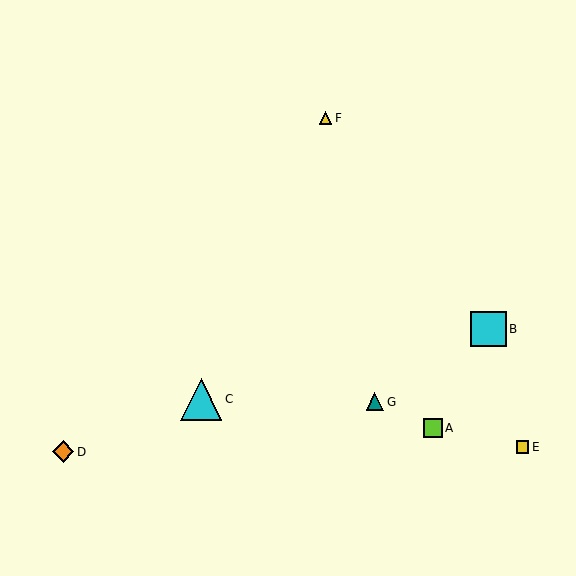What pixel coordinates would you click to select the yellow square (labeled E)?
Click at (523, 447) to select the yellow square E.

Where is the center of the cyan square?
The center of the cyan square is at (489, 329).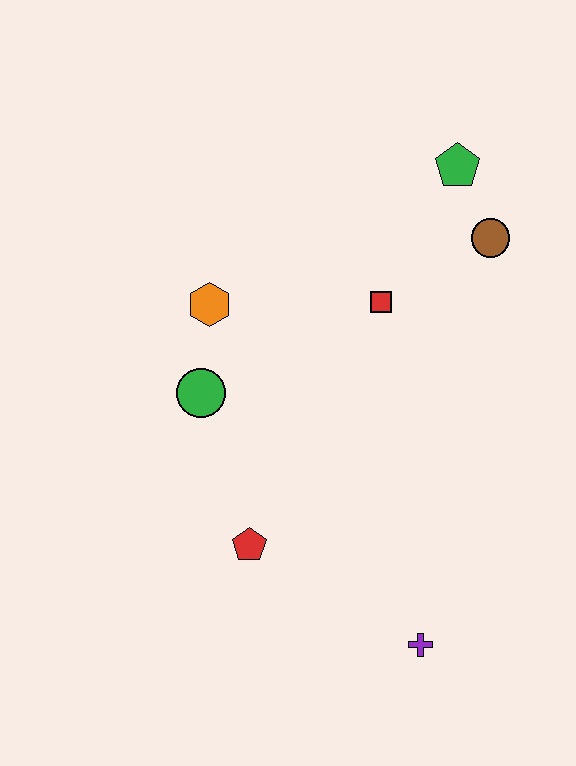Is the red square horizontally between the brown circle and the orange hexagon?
Yes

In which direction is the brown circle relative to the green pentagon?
The brown circle is below the green pentagon.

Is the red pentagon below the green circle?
Yes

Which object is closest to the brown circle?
The green pentagon is closest to the brown circle.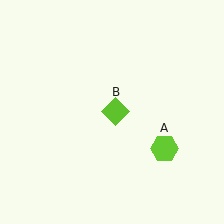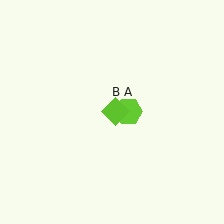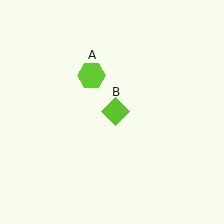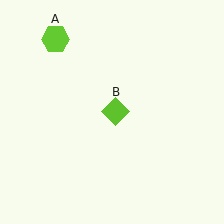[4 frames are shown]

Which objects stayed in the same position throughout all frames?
Lime diamond (object B) remained stationary.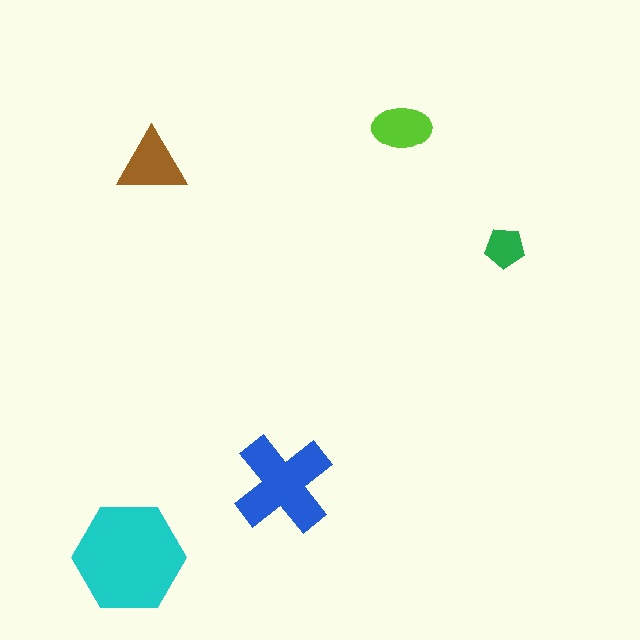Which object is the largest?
The cyan hexagon.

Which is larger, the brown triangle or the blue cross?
The blue cross.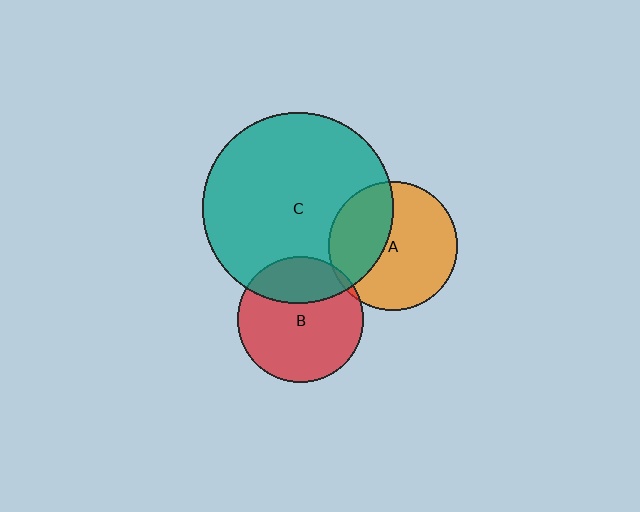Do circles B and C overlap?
Yes.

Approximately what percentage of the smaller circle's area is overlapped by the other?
Approximately 30%.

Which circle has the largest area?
Circle C (teal).